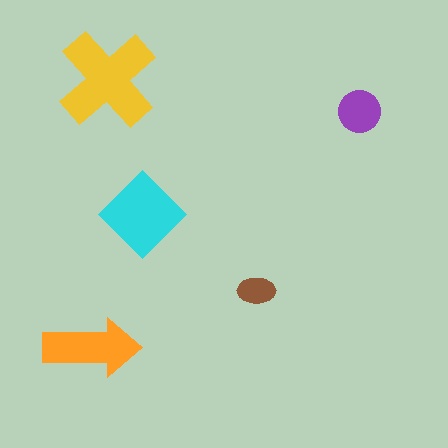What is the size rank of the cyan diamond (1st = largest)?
2nd.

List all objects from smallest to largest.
The brown ellipse, the purple circle, the orange arrow, the cyan diamond, the yellow cross.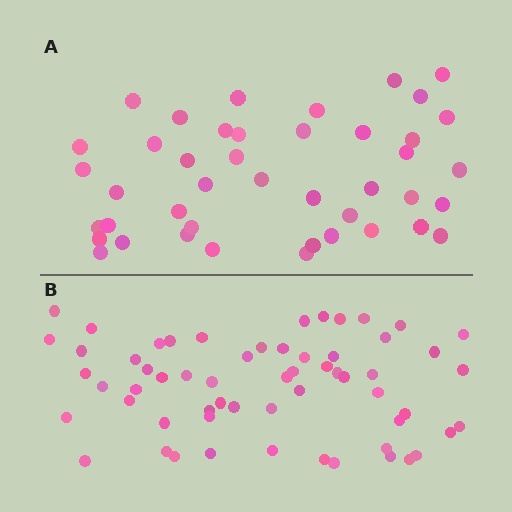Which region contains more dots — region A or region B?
Region B (the bottom region) has more dots.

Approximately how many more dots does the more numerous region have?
Region B has approximately 15 more dots than region A.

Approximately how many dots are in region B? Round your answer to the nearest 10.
About 60 dots.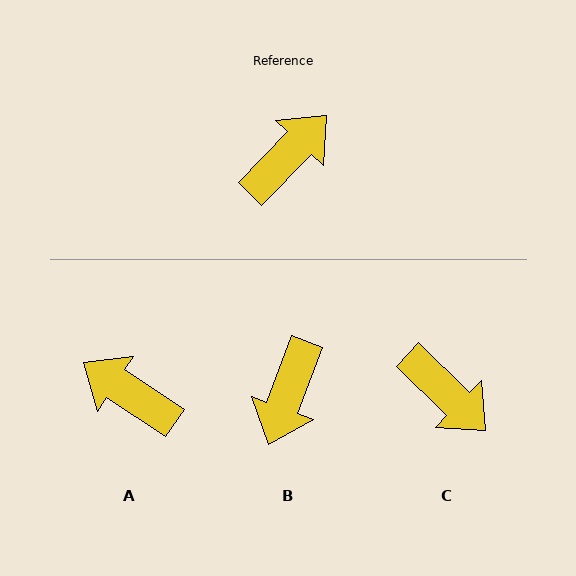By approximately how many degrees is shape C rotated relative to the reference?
Approximately 90 degrees clockwise.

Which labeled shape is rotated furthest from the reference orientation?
B, about 156 degrees away.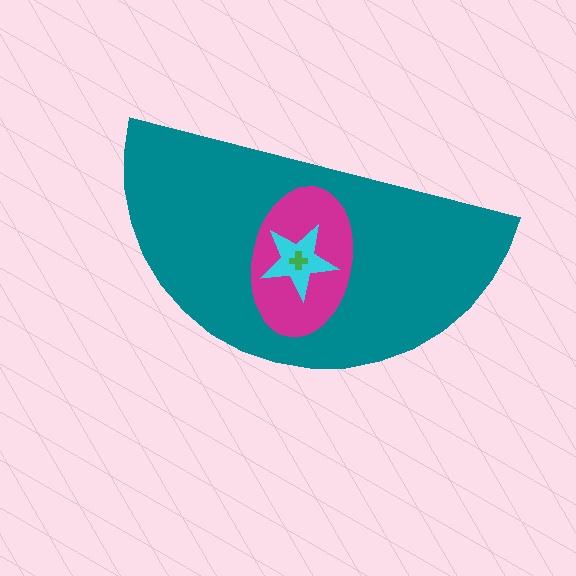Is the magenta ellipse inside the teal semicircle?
Yes.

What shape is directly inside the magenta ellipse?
The cyan star.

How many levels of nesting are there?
4.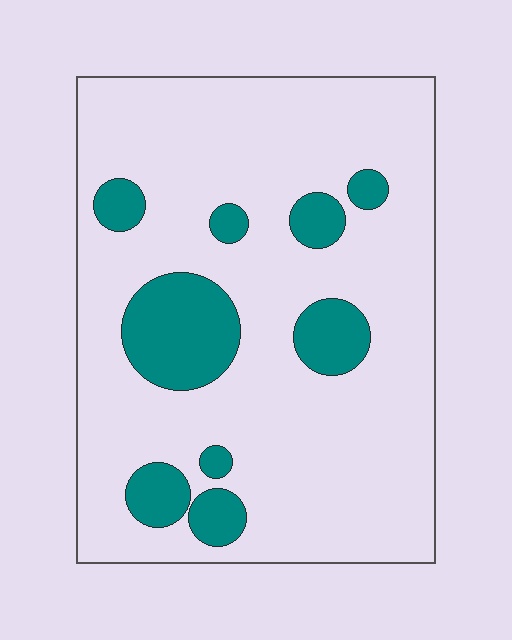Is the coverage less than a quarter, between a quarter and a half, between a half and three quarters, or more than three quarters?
Less than a quarter.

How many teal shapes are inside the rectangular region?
9.